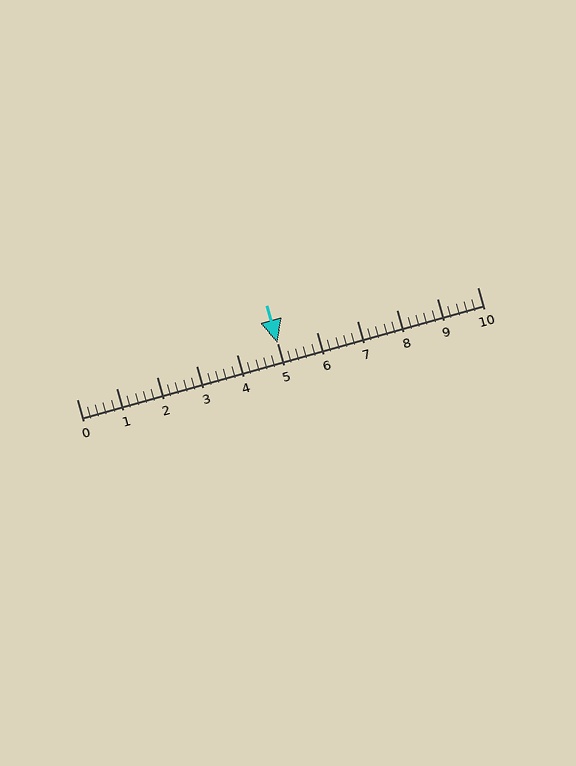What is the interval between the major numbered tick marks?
The major tick marks are spaced 1 units apart.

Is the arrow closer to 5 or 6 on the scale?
The arrow is closer to 5.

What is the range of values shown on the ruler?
The ruler shows values from 0 to 10.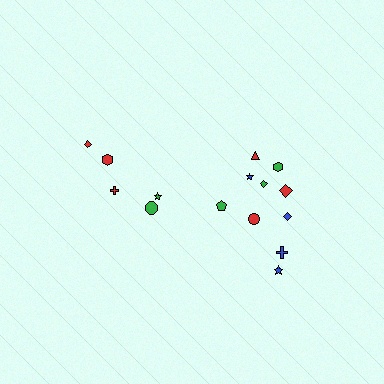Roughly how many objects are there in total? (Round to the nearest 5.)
Roughly 15 objects in total.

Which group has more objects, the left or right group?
The right group.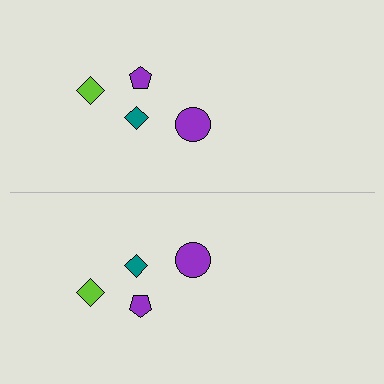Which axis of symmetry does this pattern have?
The pattern has a horizontal axis of symmetry running through the center of the image.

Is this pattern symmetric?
Yes, this pattern has bilateral (reflection) symmetry.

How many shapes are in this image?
There are 8 shapes in this image.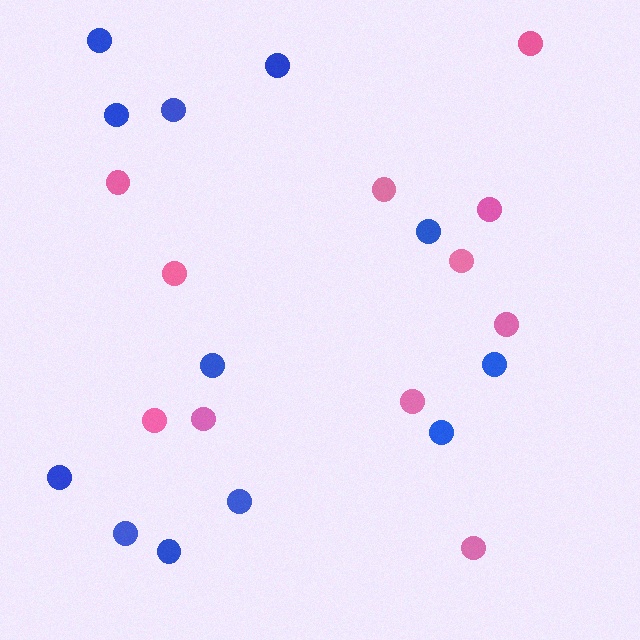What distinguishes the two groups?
There are 2 groups: one group of blue circles (12) and one group of pink circles (11).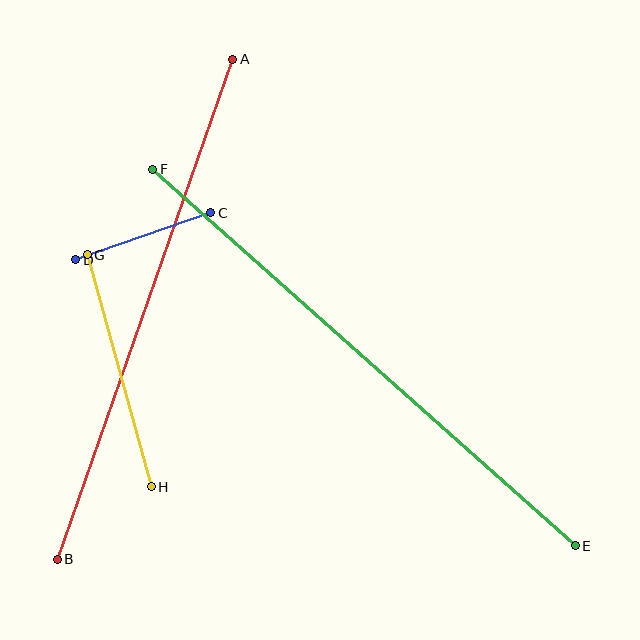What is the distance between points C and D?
The distance is approximately 143 pixels.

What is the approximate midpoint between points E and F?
The midpoint is at approximately (364, 357) pixels.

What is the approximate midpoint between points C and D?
The midpoint is at approximately (143, 236) pixels.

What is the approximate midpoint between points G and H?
The midpoint is at approximately (119, 371) pixels.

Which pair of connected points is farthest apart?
Points E and F are farthest apart.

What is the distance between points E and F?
The distance is approximately 566 pixels.